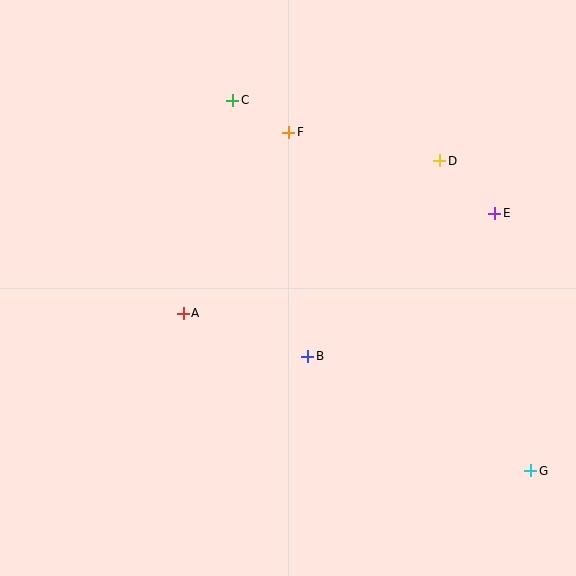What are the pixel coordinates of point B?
Point B is at (308, 356).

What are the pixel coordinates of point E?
Point E is at (495, 213).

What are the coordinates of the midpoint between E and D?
The midpoint between E and D is at (467, 187).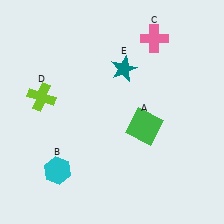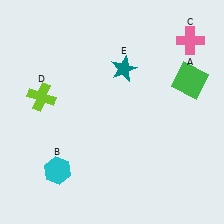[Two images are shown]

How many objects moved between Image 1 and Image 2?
2 objects moved between the two images.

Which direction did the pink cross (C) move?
The pink cross (C) moved right.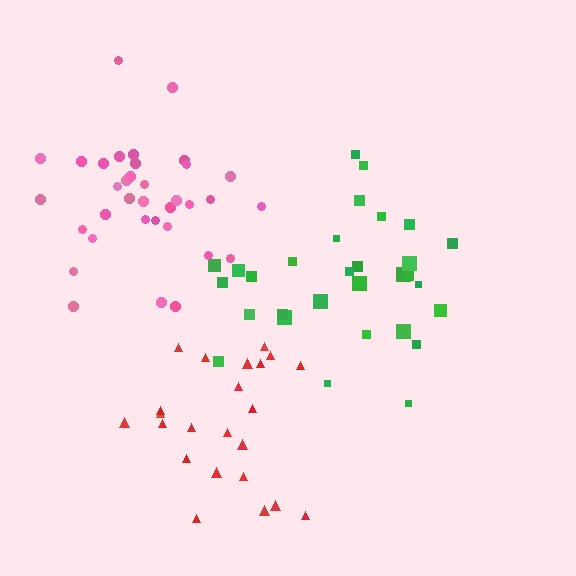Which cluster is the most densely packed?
Pink.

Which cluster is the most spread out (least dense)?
Red.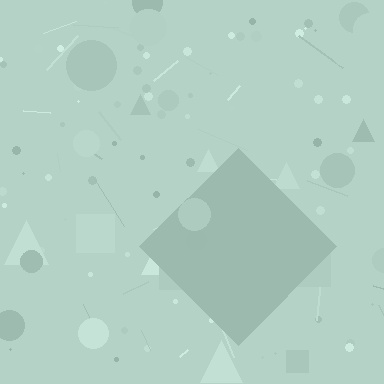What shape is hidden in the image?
A diamond is hidden in the image.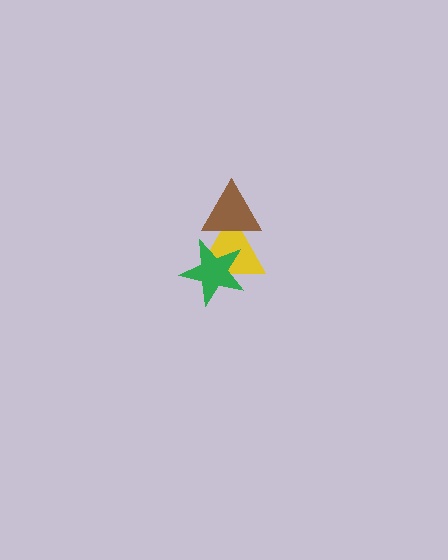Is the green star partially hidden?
Yes, it is partially covered by another shape.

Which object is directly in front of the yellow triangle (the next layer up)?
The green star is directly in front of the yellow triangle.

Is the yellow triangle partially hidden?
Yes, it is partially covered by another shape.